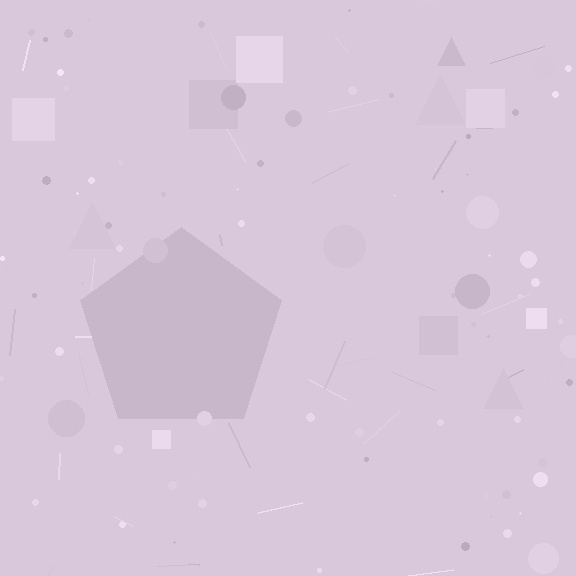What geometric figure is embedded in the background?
A pentagon is embedded in the background.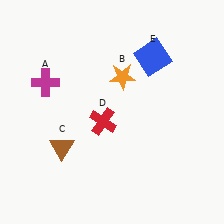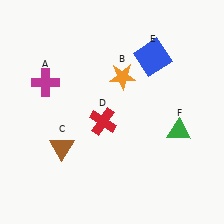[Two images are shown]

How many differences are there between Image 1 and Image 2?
There is 1 difference between the two images.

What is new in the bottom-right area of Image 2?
A green triangle (F) was added in the bottom-right area of Image 2.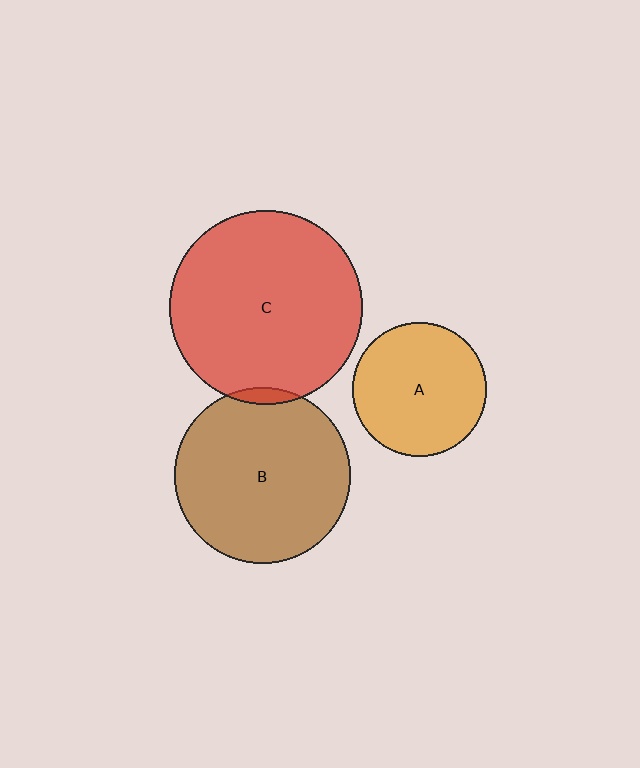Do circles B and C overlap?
Yes.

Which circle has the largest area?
Circle C (red).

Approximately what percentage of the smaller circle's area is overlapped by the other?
Approximately 5%.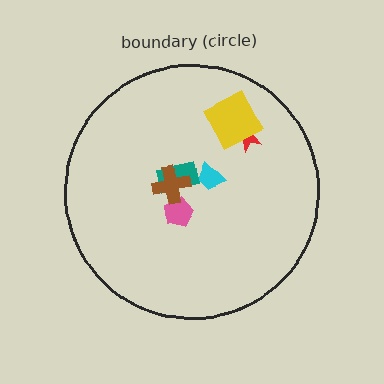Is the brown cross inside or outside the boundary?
Inside.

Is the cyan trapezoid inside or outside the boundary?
Inside.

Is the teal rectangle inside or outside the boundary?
Inside.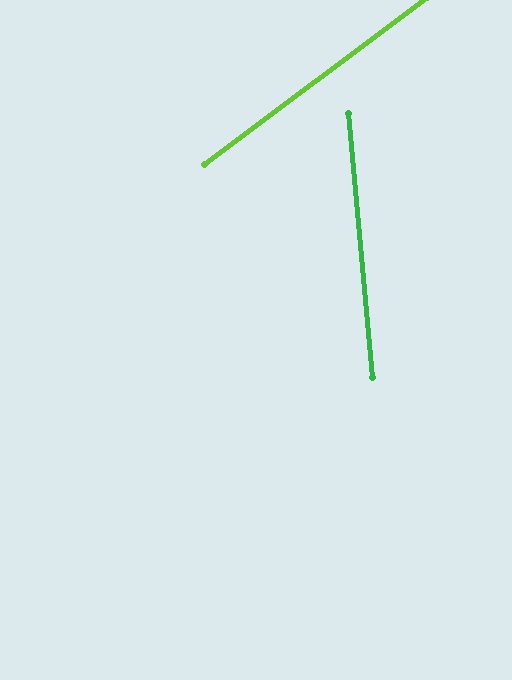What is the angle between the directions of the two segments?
Approximately 58 degrees.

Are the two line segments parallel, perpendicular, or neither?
Neither parallel nor perpendicular — they differ by about 58°.